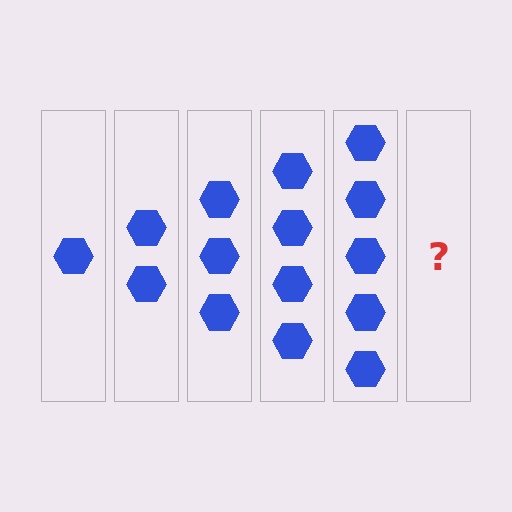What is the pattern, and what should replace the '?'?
The pattern is that each step adds one more hexagon. The '?' should be 6 hexagons.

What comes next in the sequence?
The next element should be 6 hexagons.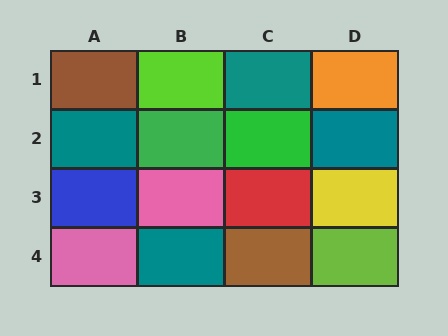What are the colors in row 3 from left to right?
Blue, pink, red, yellow.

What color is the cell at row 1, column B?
Lime.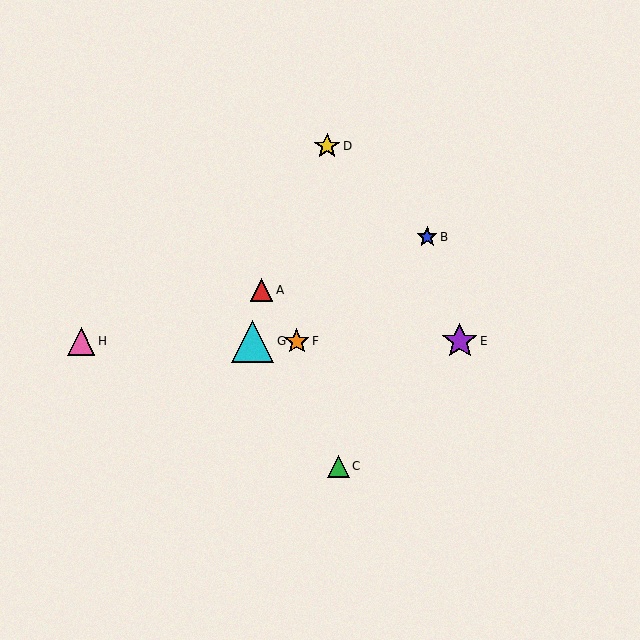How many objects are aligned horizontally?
4 objects (E, F, G, H) are aligned horizontally.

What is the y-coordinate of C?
Object C is at y≈466.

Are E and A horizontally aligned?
No, E is at y≈341 and A is at y≈290.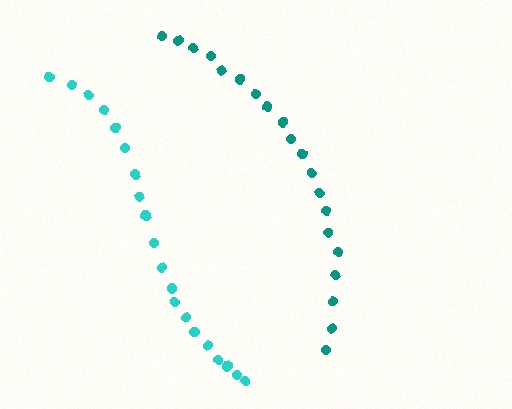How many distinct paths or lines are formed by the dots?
There are 2 distinct paths.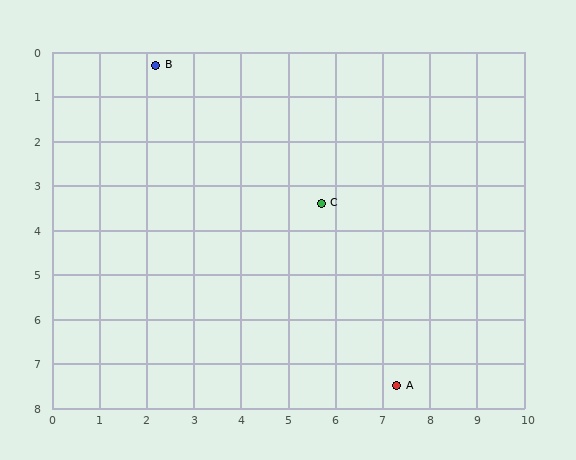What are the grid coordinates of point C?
Point C is at approximately (5.7, 3.4).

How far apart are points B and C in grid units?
Points B and C are about 4.7 grid units apart.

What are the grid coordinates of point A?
Point A is at approximately (7.3, 7.5).